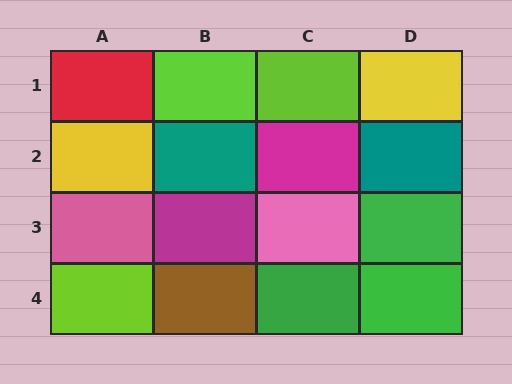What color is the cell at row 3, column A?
Pink.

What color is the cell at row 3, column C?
Pink.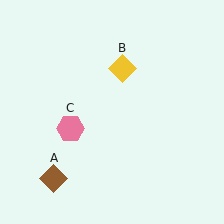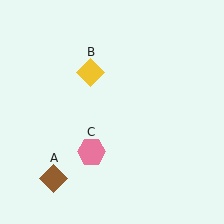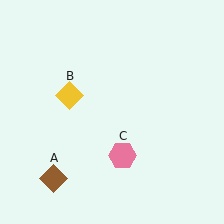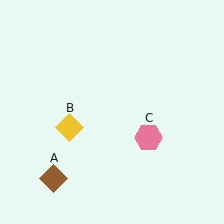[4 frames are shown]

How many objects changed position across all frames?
2 objects changed position: yellow diamond (object B), pink hexagon (object C).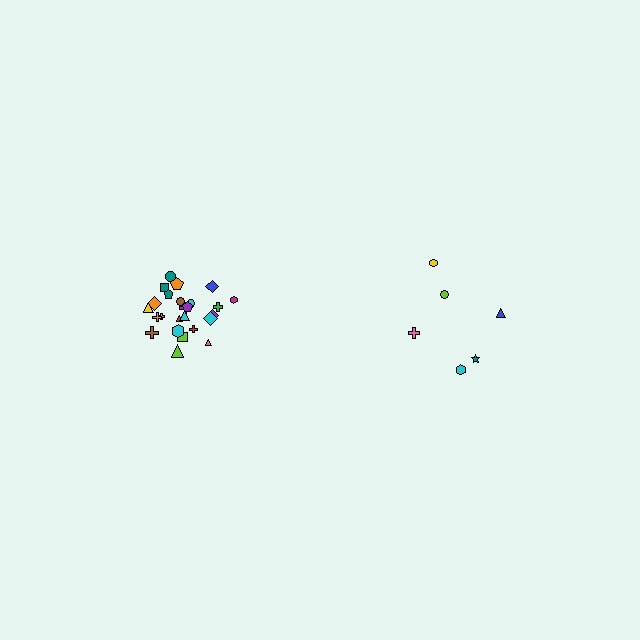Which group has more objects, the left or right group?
The left group.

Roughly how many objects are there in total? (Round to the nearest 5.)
Roughly 30 objects in total.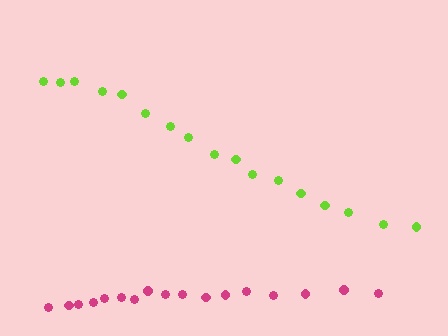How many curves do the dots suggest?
There are 2 distinct paths.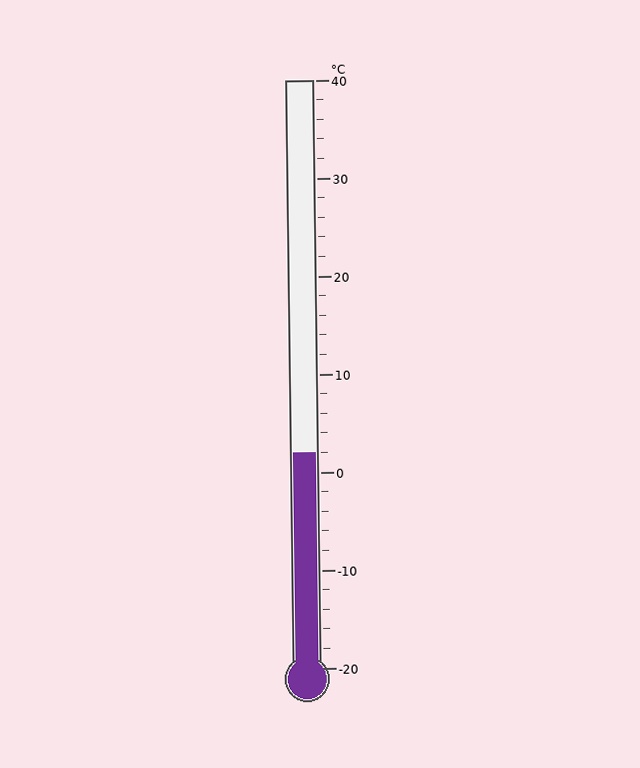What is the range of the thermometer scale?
The thermometer scale ranges from -20°C to 40°C.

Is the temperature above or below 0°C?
The temperature is above 0°C.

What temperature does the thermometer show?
The thermometer shows approximately 2°C.